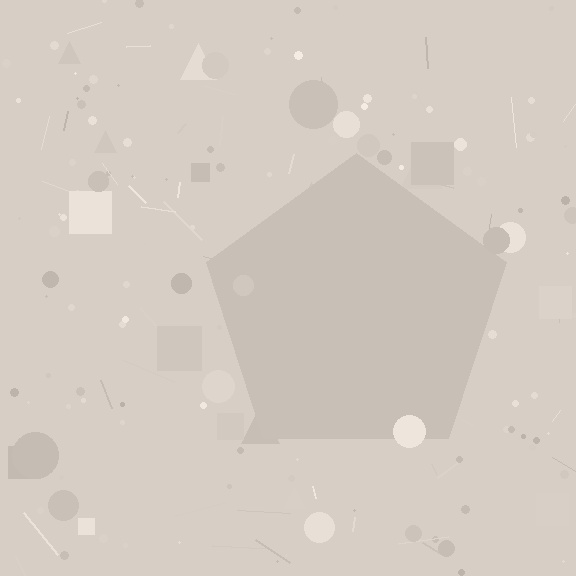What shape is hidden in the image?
A pentagon is hidden in the image.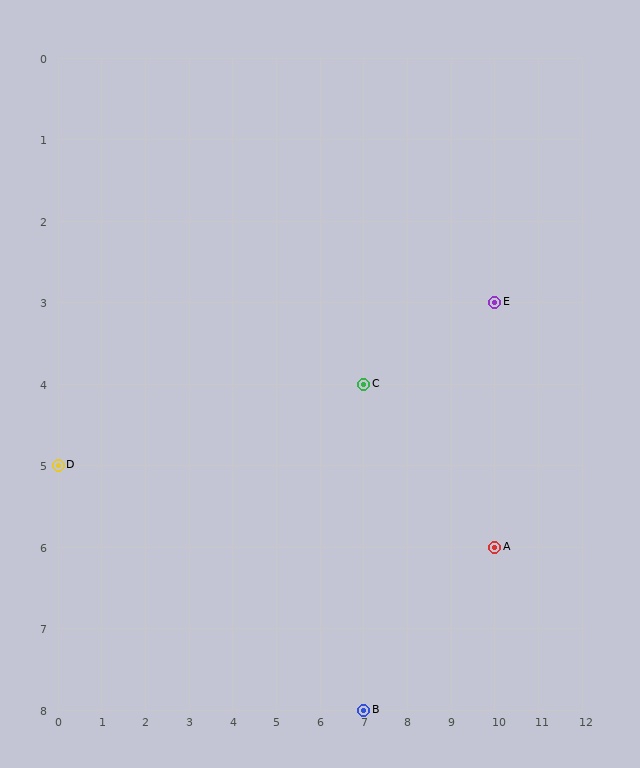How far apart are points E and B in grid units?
Points E and B are 3 columns and 5 rows apart (about 5.8 grid units diagonally).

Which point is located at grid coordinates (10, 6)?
Point A is at (10, 6).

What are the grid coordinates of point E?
Point E is at grid coordinates (10, 3).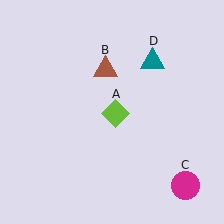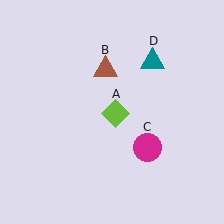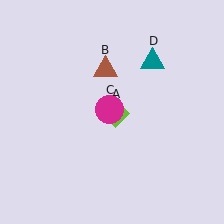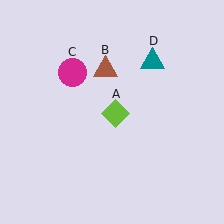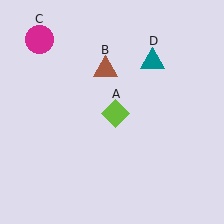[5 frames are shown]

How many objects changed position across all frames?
1 object changed position: magenta circle (object C).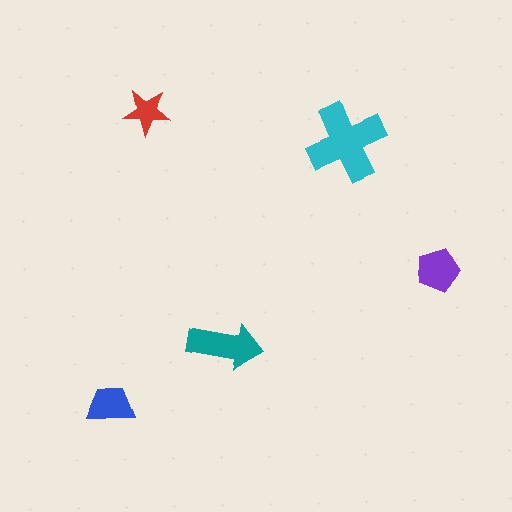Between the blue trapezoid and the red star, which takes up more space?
The blue trapezoid.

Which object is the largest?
The cyan cross.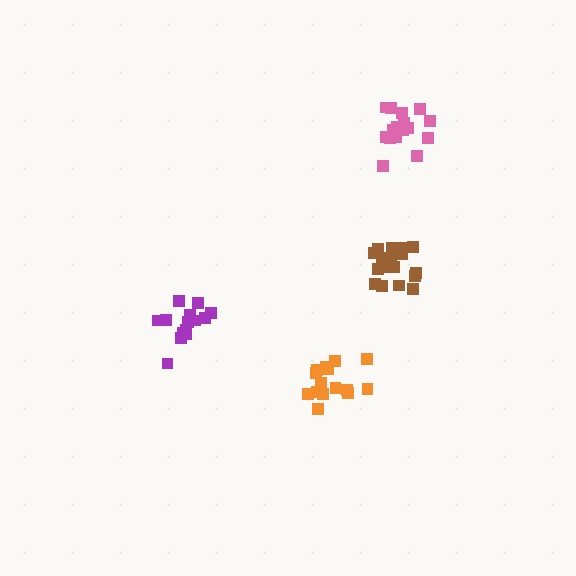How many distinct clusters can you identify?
There are 4 distinct clusters.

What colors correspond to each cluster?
The clusters are colored: purple, orange, brown, pink.